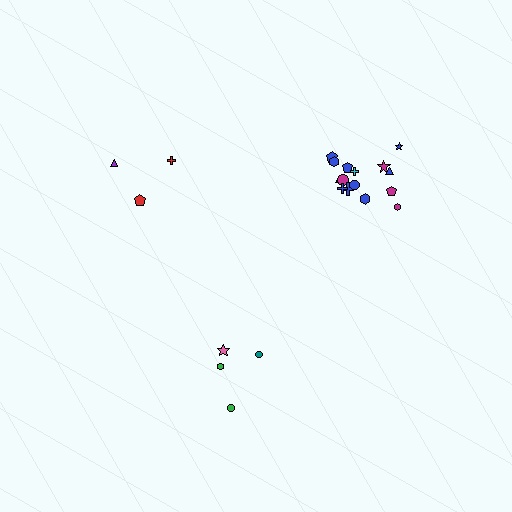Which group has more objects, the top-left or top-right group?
The top-right group.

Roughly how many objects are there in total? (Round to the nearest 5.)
Roughly 20 objects in total.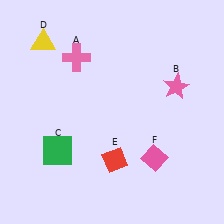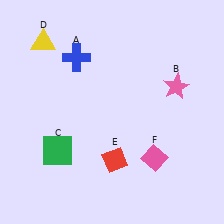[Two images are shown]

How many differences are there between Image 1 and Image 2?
There is 1 difference between the two images.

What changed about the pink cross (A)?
In Image 1, A is pink. In Image 2, it changed to blue.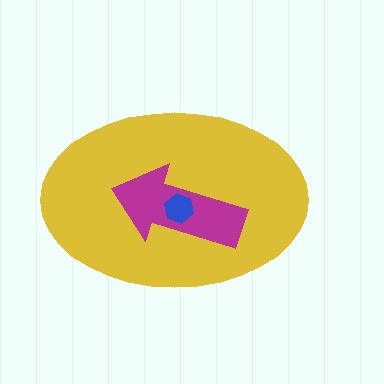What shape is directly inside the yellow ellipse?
The magenta arrow.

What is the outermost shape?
The yellow ellipse.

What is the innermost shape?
The blue hexagon.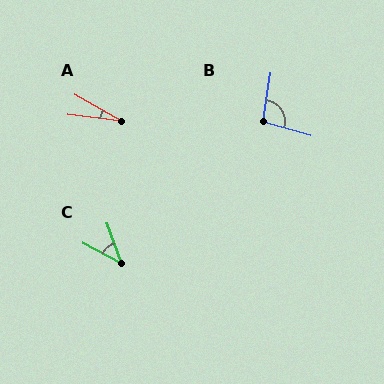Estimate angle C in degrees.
Approximately 43 degrees.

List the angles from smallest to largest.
A (23°), C (43°), B (96°).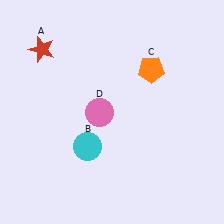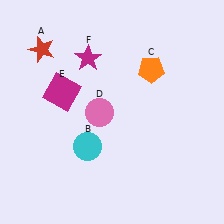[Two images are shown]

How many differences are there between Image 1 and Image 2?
There are 2 differences between the two images.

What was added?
A magenta square (E), a magenta star (F) were added in Image 2.